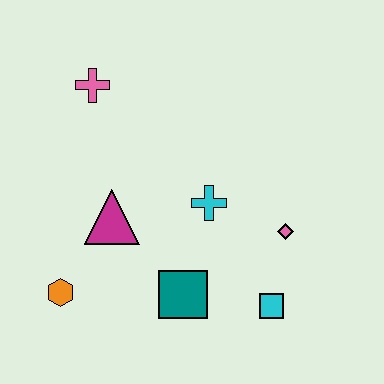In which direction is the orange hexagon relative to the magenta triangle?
The orange hexagon is below the magenta triangle.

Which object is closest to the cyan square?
The pink diamond is closest to the cyan square.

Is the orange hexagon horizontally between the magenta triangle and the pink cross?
No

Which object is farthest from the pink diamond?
The pink cross is farthest from the pink diamond.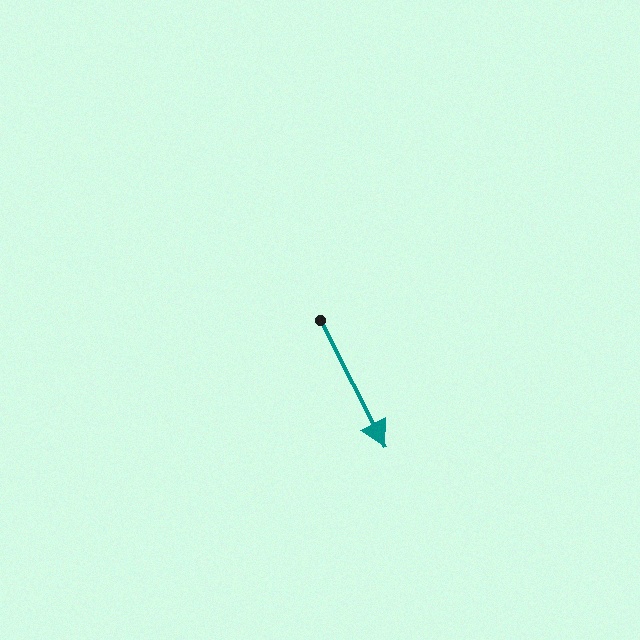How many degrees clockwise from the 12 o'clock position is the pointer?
Approximately 153 degrees.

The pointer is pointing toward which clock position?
Roughly 5 o'clock.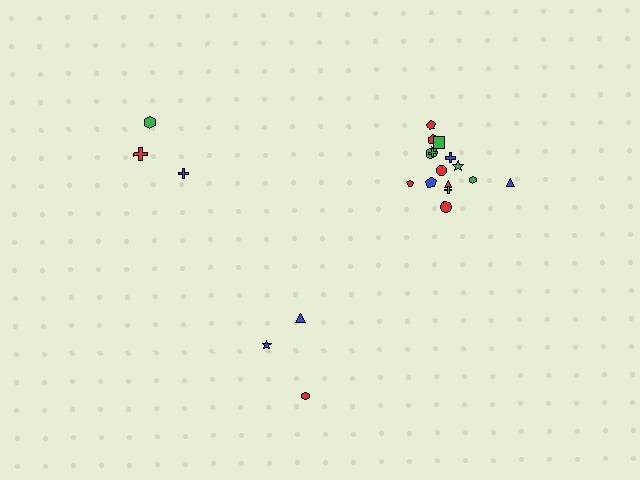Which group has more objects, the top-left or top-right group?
The top-right group.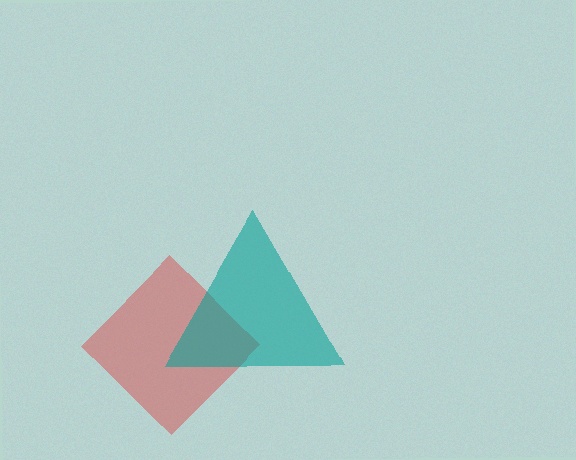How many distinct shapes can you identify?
There are 2 distinct shapes: a red diamond, a teal triangle.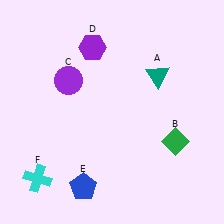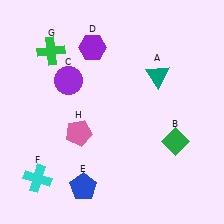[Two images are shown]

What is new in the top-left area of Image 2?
A green cross (G) was added in the top-left area of Image 2.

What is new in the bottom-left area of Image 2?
A pink pentagon (H) was added in the bottom-left area of Image 2.